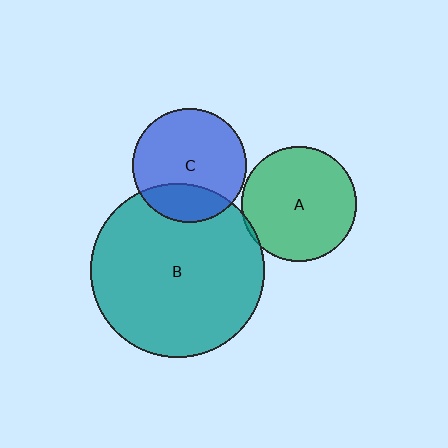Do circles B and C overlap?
Yes.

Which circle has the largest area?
Circle B (teal).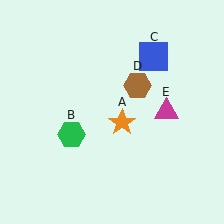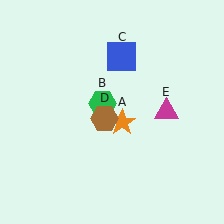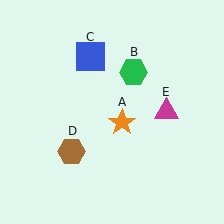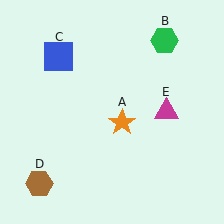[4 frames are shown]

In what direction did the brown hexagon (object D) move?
The brown hexagon (object D) moved down and to the left.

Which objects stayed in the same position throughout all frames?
Orange star (object A) and magenta triangle (object E) remained stationary.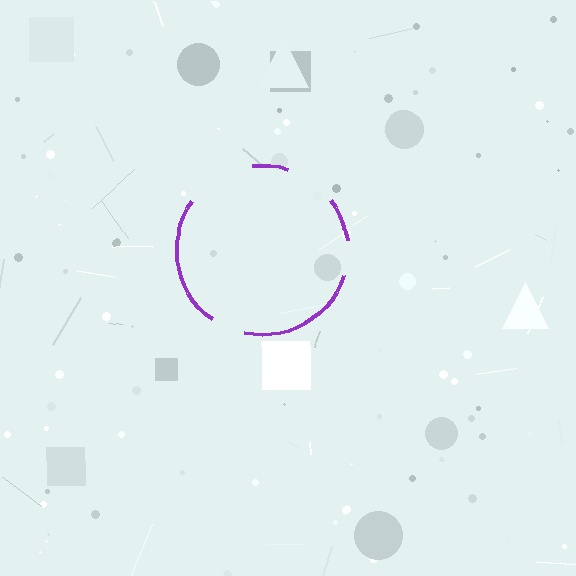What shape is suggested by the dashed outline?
The dashed outline suggests a circle.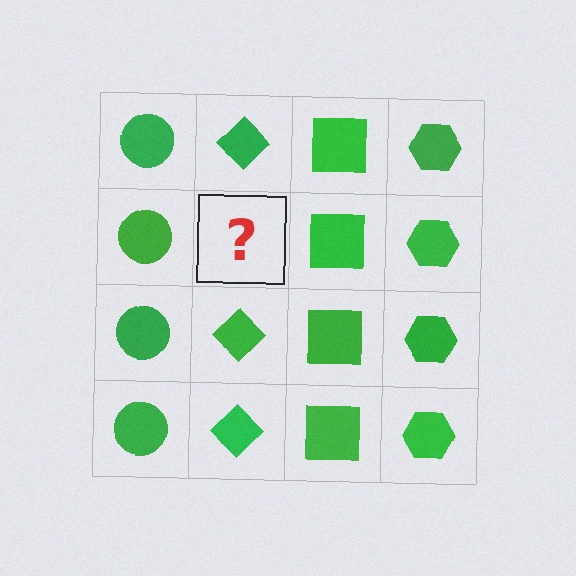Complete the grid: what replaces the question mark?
The question mark should be replaced with a green diamond.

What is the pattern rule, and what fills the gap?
The rule is that each column has a consistent shape. The gap should be filled with a green diamond.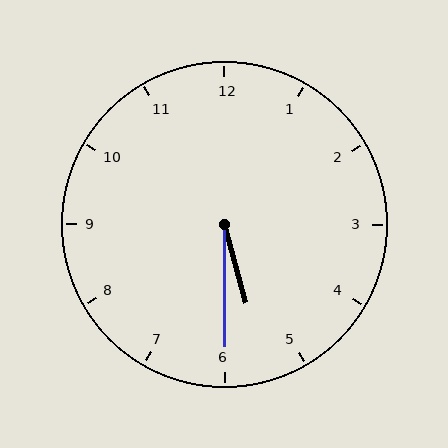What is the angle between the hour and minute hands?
Approximately 15 degrees.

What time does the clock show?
5:30.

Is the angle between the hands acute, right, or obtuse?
It is acute.